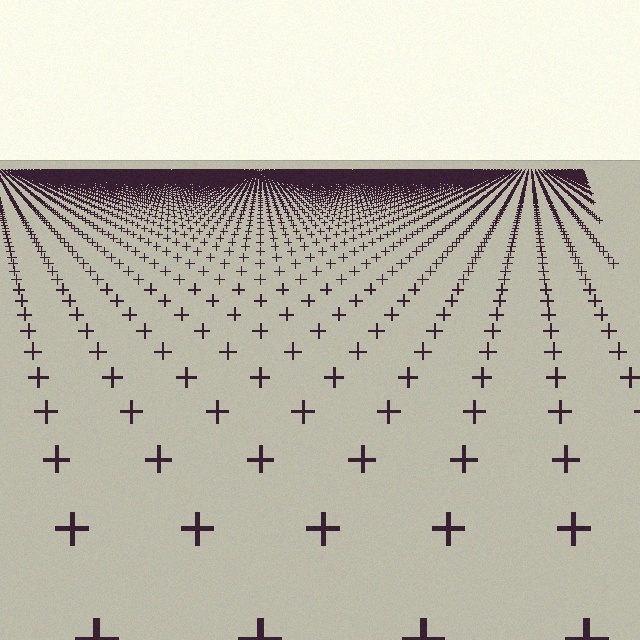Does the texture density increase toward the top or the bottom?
Density increases toward the top.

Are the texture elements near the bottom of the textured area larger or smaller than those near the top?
Larger. Near the bottom, elements are closer to the viewer and appear at a bigger on-screen size.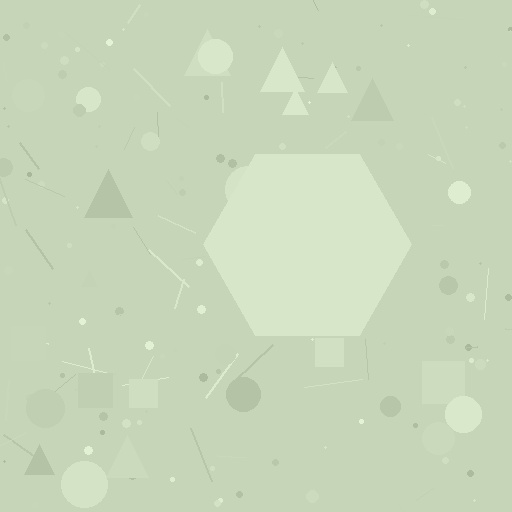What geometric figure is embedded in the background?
A hexagon is embedded in the background.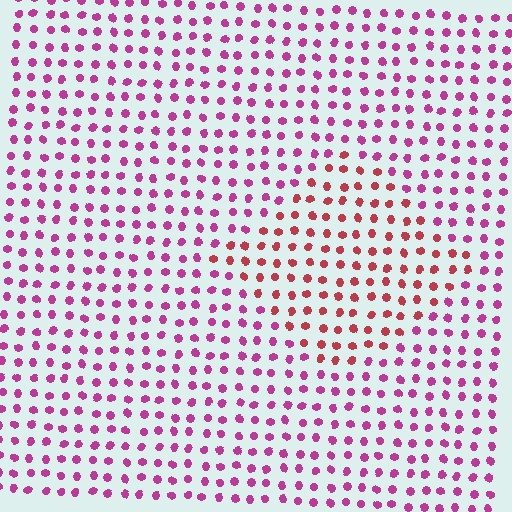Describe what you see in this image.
The image is filled with small magenta elements in a uniform arrangement. A diamond-shaped region is visible where the elements are tinted to a slightly different hue, forming a subtle color boundary.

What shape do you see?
I see a diamond.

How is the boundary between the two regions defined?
The boundary is defined purely by a slight shift in hue (about 34 degrees). Spacing, size, and orientation are identical on both sides.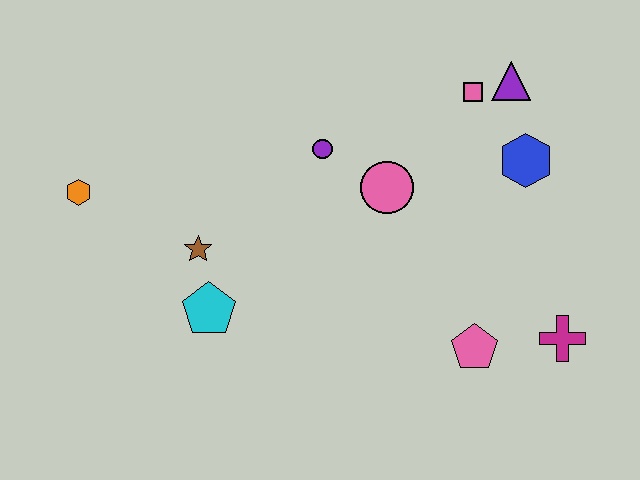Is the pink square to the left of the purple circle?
No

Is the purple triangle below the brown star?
No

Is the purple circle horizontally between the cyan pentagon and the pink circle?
Yes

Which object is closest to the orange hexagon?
The brown star is closest to the orange hexagon.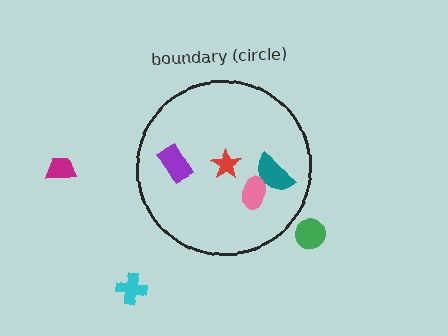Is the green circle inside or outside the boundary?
Outside.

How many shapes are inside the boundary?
4 inside, 3 outside.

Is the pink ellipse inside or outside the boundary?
Inside.